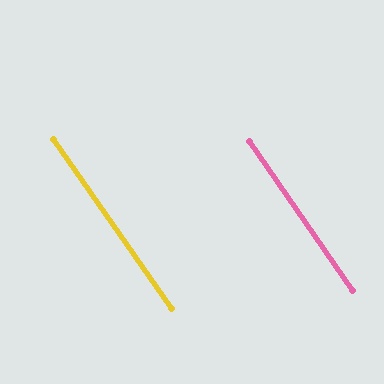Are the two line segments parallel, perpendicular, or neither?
Parallel — their directions differ by only 0.6°.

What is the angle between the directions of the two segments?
Approximately 1 degree.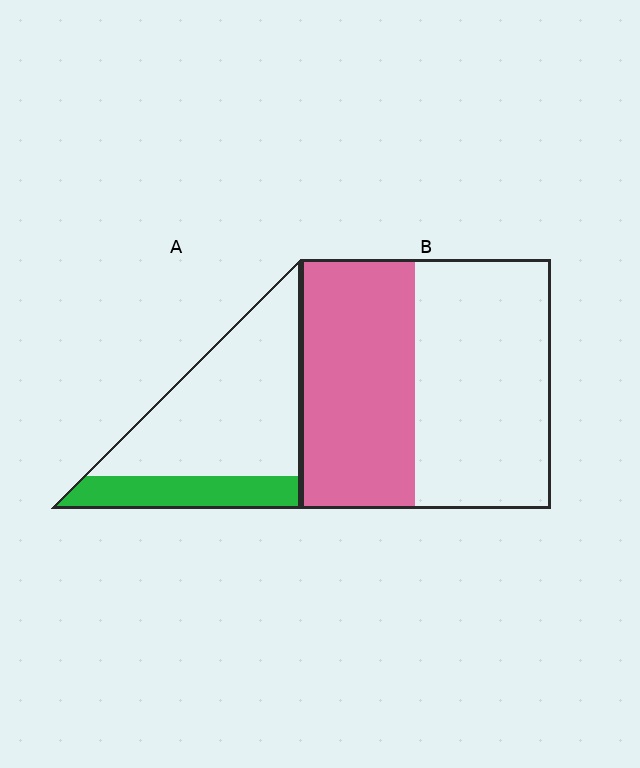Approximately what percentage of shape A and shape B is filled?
A is approximately 25% and B is approximately 45%.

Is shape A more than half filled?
No.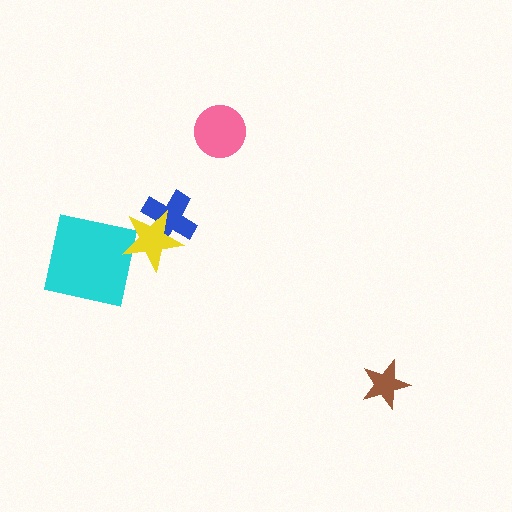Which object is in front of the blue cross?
The yellow star is in front of the blue cross.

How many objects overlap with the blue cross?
1 object overlaps with the blue cross.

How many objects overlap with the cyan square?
0 objects overlap with the cyan square.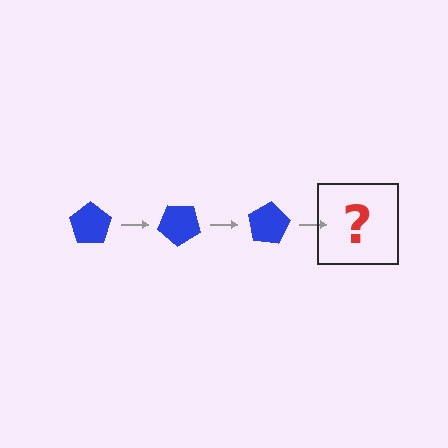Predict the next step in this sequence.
The next step is a blue pentagon rotated 120 degrees.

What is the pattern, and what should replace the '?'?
The pattern is that the pentagon rotates 40 degrees each step. The '?' should be a blue pentagon rotated 120 degrees.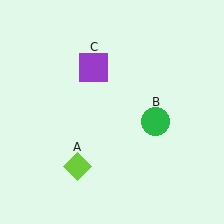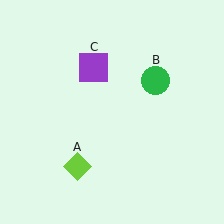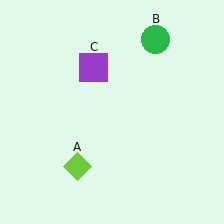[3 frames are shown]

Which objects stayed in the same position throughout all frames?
Lime diamond (object A) and purple square (object C) remained stationary.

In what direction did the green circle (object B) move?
The green circle (object B) moved up.